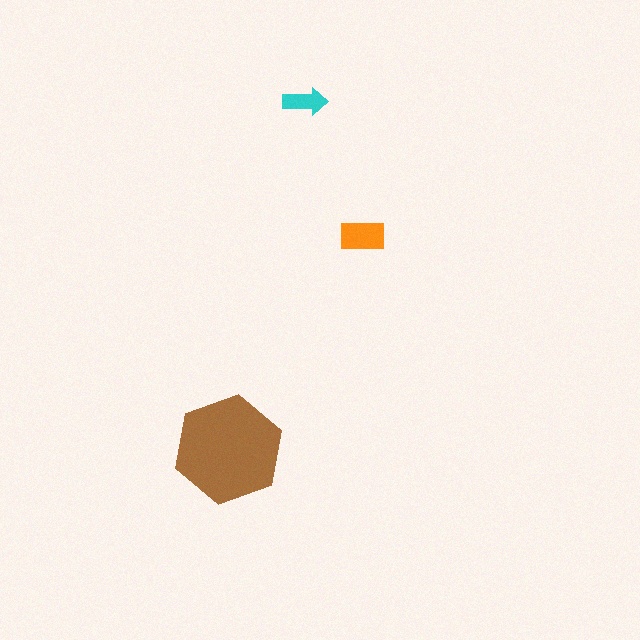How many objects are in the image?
There are 3 objects in the image.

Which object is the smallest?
The cyan arrow.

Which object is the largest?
The brown hexagon.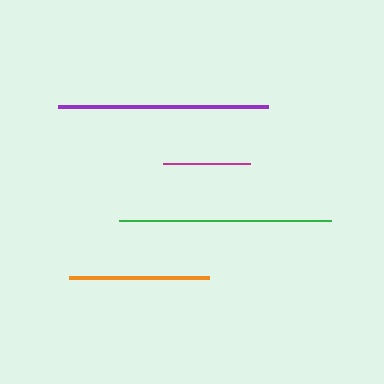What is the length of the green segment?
The green segment is approximately 213 pixels long.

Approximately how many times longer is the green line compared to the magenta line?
The green line is approximately 2.4 times the length of the magenta line.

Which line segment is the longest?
The green line is the longest at approximately 213 pixels.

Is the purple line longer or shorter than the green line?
The green line is longer than the purple line.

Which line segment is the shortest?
The magenta line is the shortest at approximately 87 pixels.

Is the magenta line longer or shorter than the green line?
The green line is longer than the magenta line.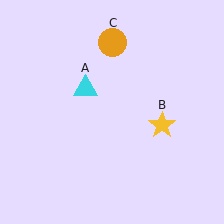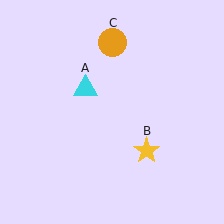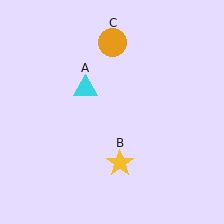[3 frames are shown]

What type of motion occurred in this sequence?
The yellow star (object B) rotated clockwise around the center of the scene.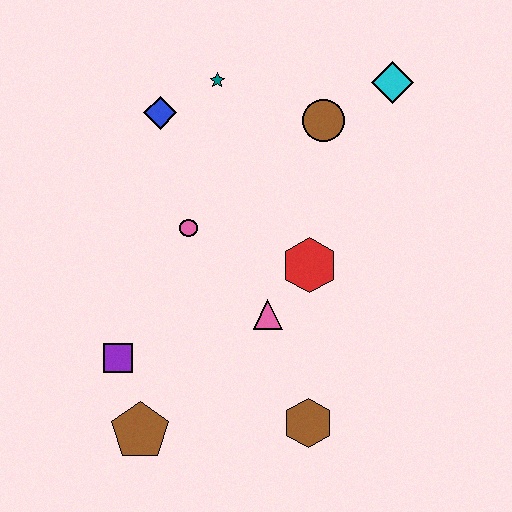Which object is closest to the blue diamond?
The teal star is closest to the blue diamond.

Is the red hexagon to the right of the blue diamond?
Yes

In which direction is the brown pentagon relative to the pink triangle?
The brown pentagon is to the left of the pink triangle.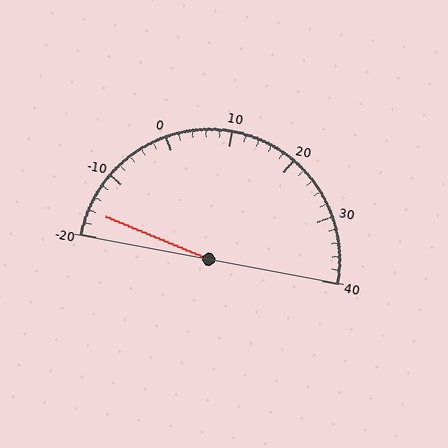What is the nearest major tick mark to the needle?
The nearest major tick mark is -20.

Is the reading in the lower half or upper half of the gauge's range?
The reading is in the lower half of the range (-20 to 40).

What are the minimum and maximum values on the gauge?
The gauge ranges from -20 to 40.